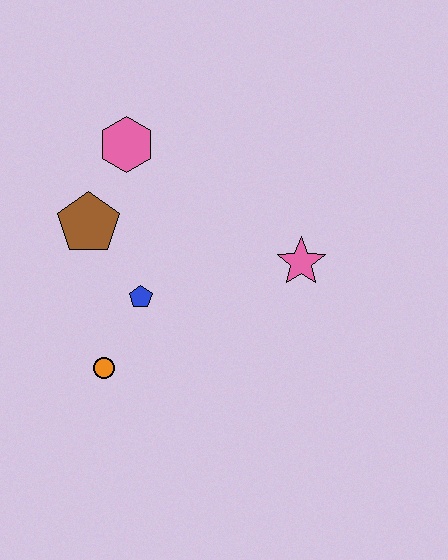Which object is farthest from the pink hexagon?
The orange circle is farthest from the pink hexagon.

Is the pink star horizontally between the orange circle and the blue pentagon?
No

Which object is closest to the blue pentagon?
The orange circle is closest to the blue pentagon.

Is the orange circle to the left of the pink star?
Yes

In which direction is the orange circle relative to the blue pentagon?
The orange circle is below the blue pentagon.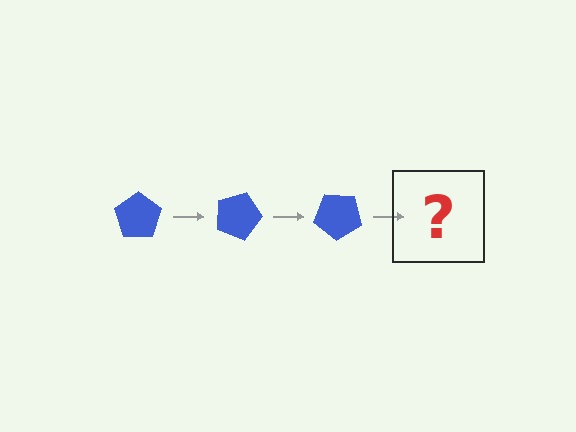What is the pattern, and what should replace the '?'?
The pattern is that the pentagon rotates 20 degrees each step. The '?' should be a blue pentagon rotated 60 degrees.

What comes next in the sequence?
The next element should be a blue pentagon rotated 60 degrees.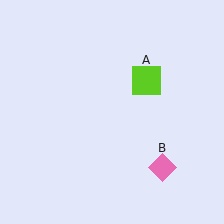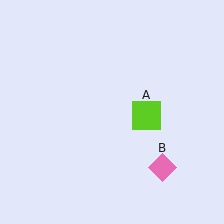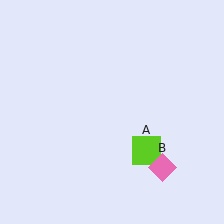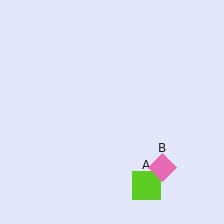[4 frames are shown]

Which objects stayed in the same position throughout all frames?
Pink diamond (object B) remained stationary.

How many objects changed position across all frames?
1 object changed position: lime square (object A).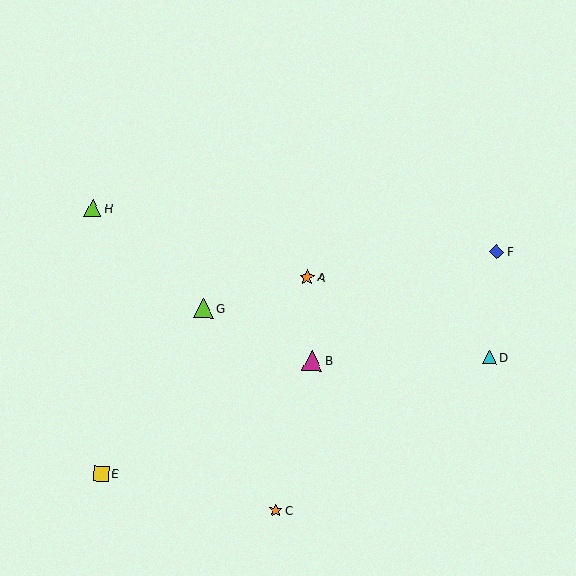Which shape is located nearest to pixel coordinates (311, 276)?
The orange star (labeled A) at (307, 277) is nearest to that location.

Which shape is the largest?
The magenta triangle (labeled B) is the largest.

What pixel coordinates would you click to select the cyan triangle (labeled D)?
Click at (490, 357) to select the cyan triangle D.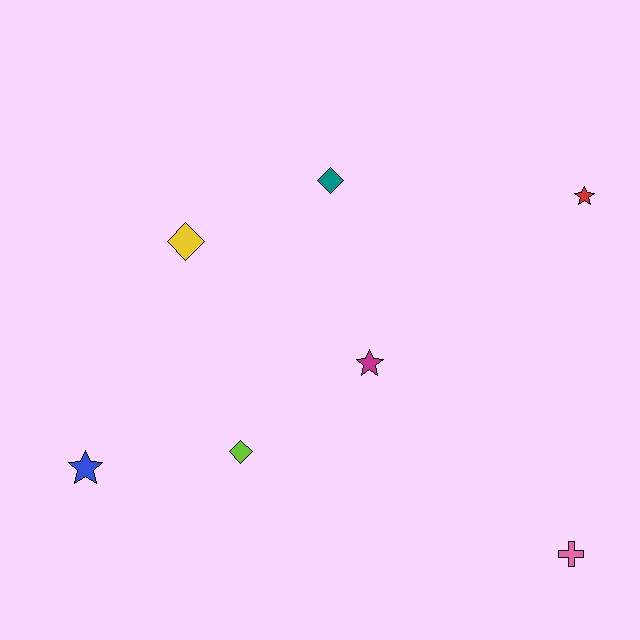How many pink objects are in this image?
There is 1 pink object.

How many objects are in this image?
There are 7 objects.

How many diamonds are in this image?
There are 3 diamonds.